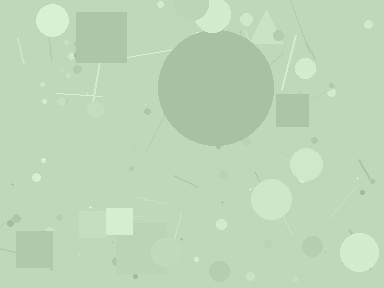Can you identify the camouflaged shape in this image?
The camouflaged shape is a circle.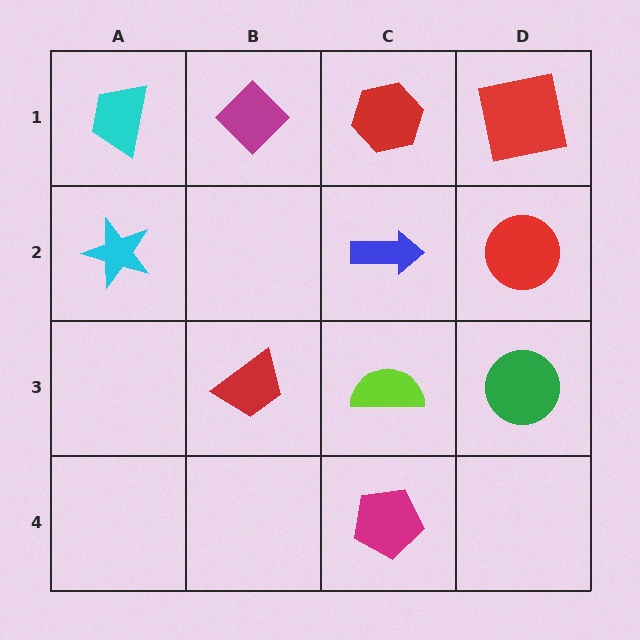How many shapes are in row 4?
1 shape.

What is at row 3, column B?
A red trapezoid.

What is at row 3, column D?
A green circle.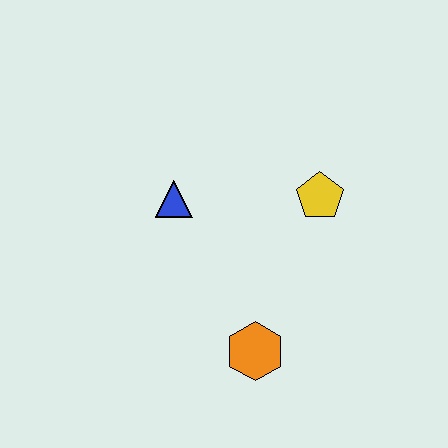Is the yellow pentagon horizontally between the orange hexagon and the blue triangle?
No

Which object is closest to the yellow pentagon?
The blue triangle is closest to the yellow pentagon.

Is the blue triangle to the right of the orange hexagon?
No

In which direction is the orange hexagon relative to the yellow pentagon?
The orange hexagon is below the yellow pentagon.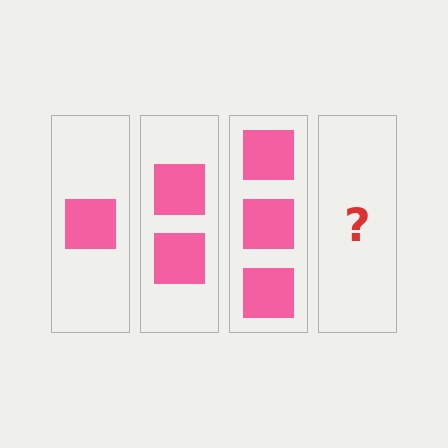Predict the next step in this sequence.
The next step is 4 squares.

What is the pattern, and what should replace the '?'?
The pattern is that each step adds one more square. The '?' should be 4 squares.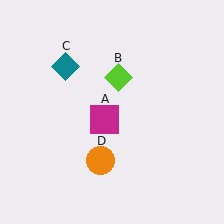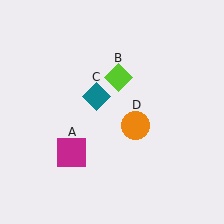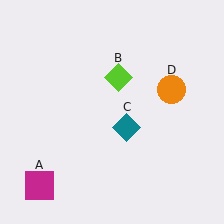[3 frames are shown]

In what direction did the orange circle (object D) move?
The orange circle (object D) moved up and to the right.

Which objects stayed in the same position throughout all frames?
Lime diamond (object B) remained stationary.